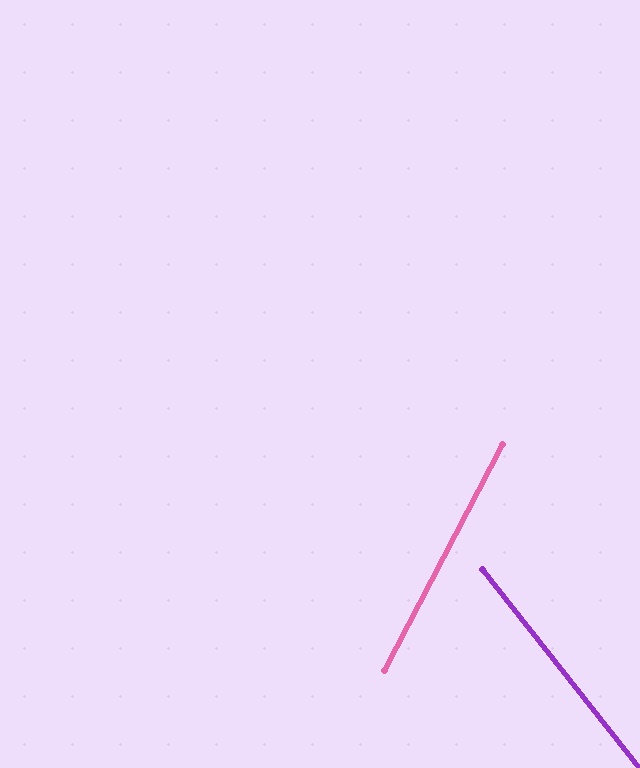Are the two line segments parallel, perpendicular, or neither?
Neither parallel nor perpendicular — they differ by about 66°.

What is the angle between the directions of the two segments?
Approximately 66 degrees.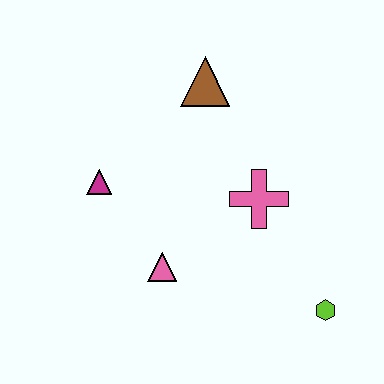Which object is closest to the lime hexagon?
The pink cross is closest to the lime hexagon.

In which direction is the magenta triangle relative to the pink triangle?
The magenta triangle is above the pink triangle.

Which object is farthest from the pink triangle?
The brown triangle is farthest from the pink triangle.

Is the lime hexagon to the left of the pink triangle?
No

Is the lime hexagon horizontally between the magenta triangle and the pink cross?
No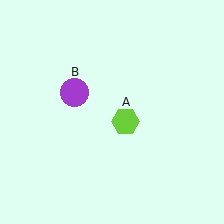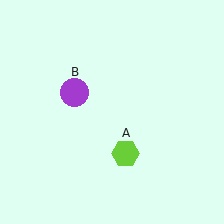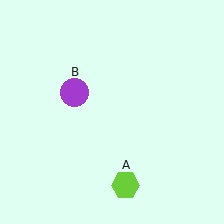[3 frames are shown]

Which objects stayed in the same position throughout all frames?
Purple circle (object B) remained stationary.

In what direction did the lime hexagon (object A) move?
The lime hexagon (object A) moved down.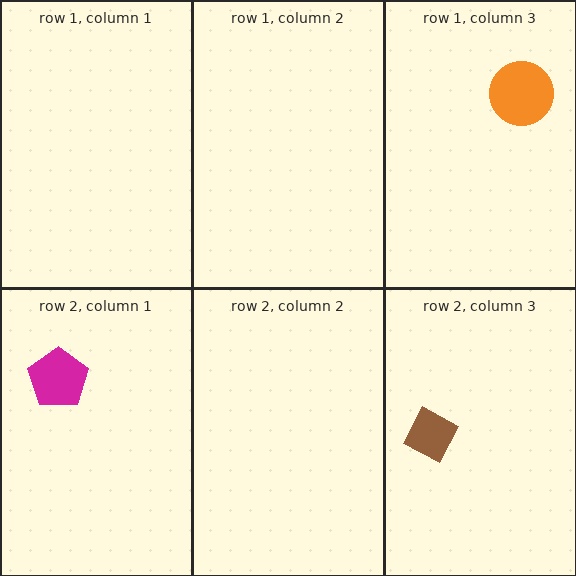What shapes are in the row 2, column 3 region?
The brown square.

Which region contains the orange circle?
The row 1, column 3 region.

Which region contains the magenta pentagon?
The row 2, column 1 region.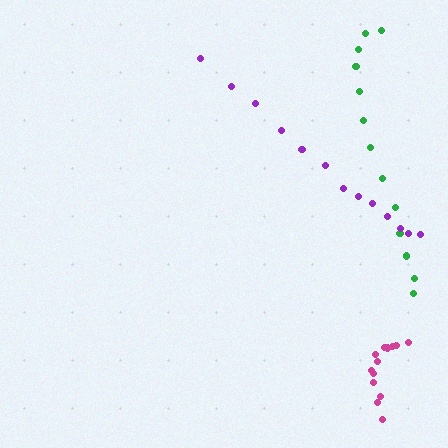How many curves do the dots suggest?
There are 3 distinct paths.